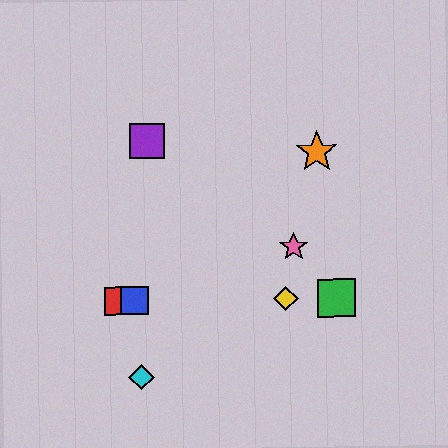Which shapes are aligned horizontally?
The red square, the blue square, the green square, the yellow diamond are aligned horizontally.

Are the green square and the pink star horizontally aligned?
No, the green square is at y≈298 and the pink star is at y≈247.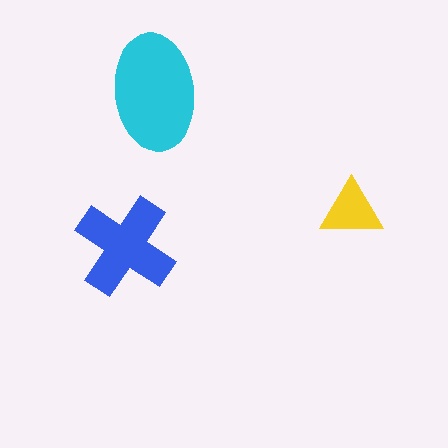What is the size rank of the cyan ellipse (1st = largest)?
1st.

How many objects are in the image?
There are 3 objects in the image.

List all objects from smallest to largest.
The yellow triangle, the blue cross, the cyan ellipse.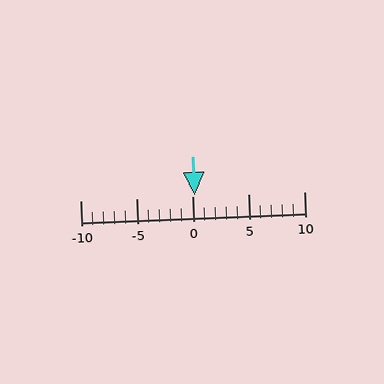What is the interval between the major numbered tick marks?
The major tick marks are spaced 5 units apart.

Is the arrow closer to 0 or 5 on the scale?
The arrow is closer to 0.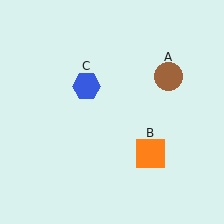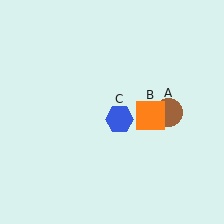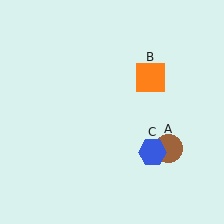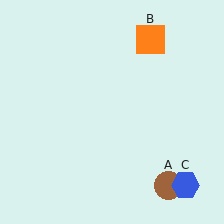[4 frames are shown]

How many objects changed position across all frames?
3 objects changed position: brown circle (object A), orange square (object B), blue hexagon (object C).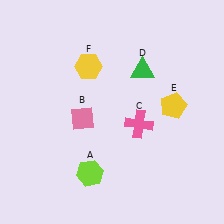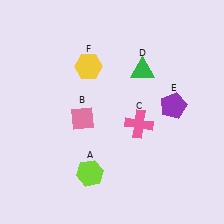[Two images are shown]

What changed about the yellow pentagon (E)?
In Image 1, E is yellow. In Image 2, it changed to purple.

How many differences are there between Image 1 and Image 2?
There is 1 difference between the two images.